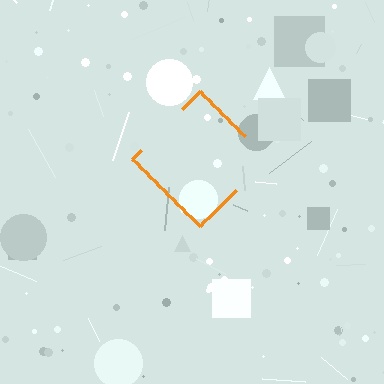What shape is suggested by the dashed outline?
The dashed outline suggests a diamond.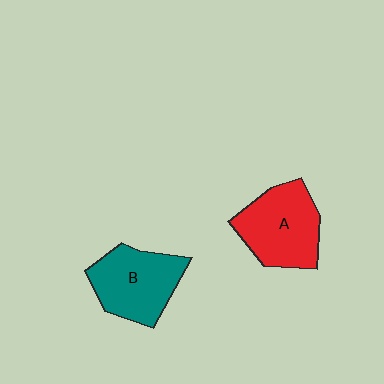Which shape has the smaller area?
Shape B (teal).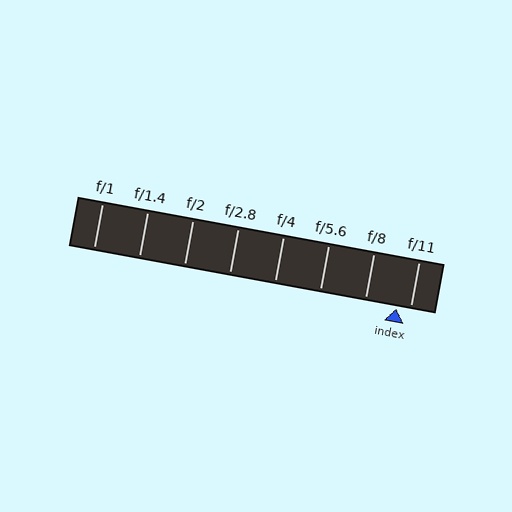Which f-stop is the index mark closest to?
The index mark is closest to f/11.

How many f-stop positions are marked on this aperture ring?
There are 8 f-stop positions marked.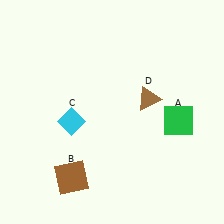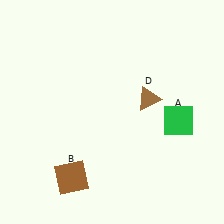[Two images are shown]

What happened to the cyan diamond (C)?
The cyan diamond (C) was removed in Image 2. It was in the bottom-left area of Image 1.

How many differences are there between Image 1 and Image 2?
There is 1 difference between the two images.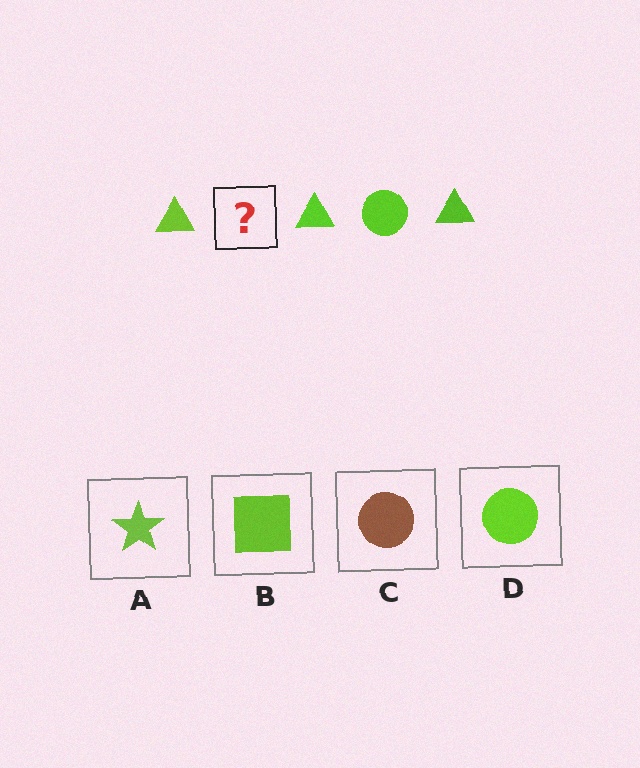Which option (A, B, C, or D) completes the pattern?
D.